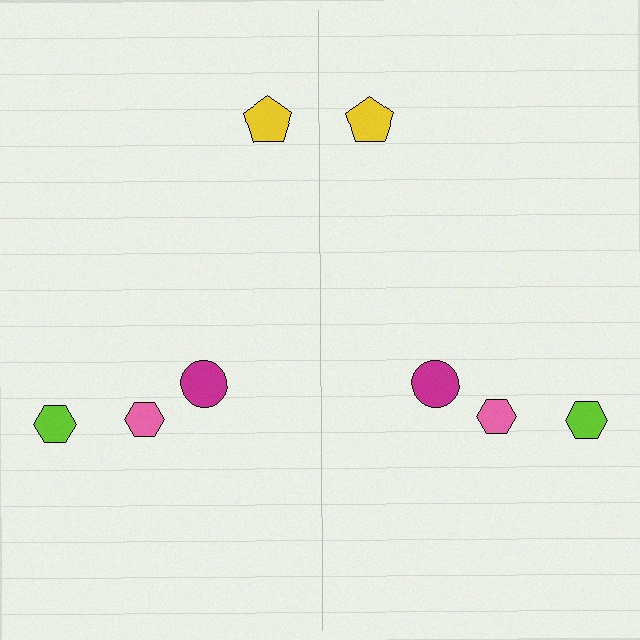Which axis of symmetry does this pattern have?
The pattern has a vertical axis of symmetry running through the center of the image.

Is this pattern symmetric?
Yes, this pattern has bilateral (reflection) symmetry.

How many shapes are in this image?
There are 8 shapes in this image.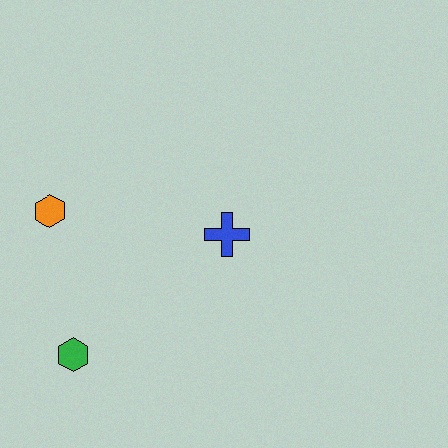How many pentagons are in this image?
There are no pentagons.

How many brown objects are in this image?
There are no brown objects.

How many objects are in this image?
There are 3 objects.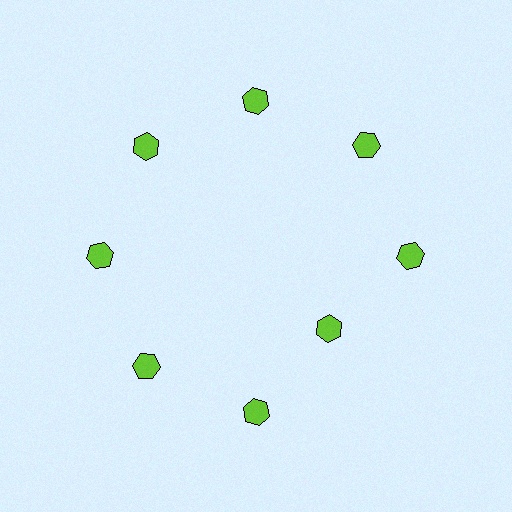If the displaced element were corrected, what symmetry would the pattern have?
It would have 8-fold rotational symmetry — the pattern would map onto itself every 45 degrees.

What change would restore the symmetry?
The symmetry would be restored by moving it outward, back onto the ring so that all 8 hexagons sit at equal angles and equal distance from the center.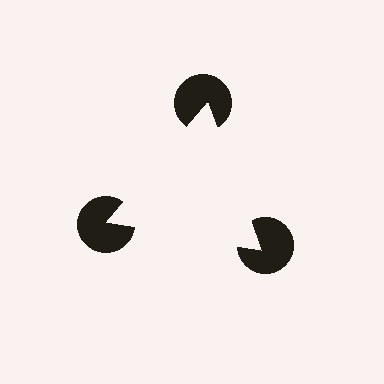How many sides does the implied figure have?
3 sides.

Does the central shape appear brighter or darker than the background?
It typically appears slightly brighter than the background, even though no actual brightness change is drawn.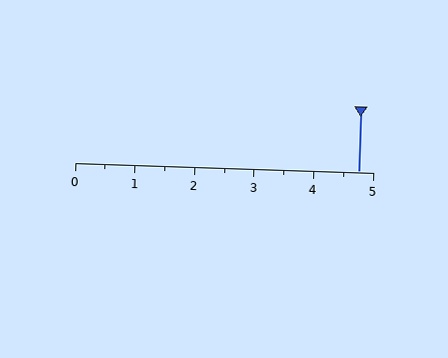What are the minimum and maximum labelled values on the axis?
The axis runs from 0 to 5.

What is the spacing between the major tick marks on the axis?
The major ticks are spaced 1 apart.